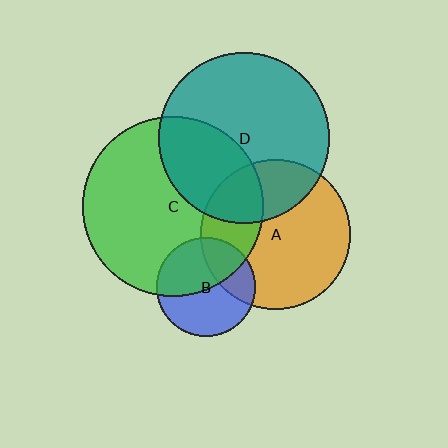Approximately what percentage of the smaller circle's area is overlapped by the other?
Approximately 30%.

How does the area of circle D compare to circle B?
Approximately 3.0 times.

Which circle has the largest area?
Circle C (green).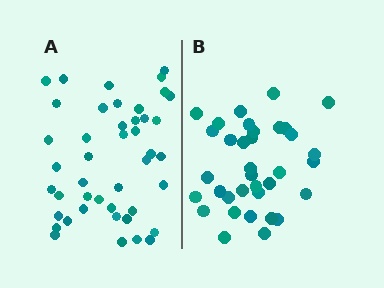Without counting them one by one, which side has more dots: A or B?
Region A (the left region) has more dots.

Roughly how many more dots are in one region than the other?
Region A has roughly 8 or so more dots than region B.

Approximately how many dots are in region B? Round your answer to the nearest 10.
About 40 dots. (The exact count is 35, which rounds to 40.)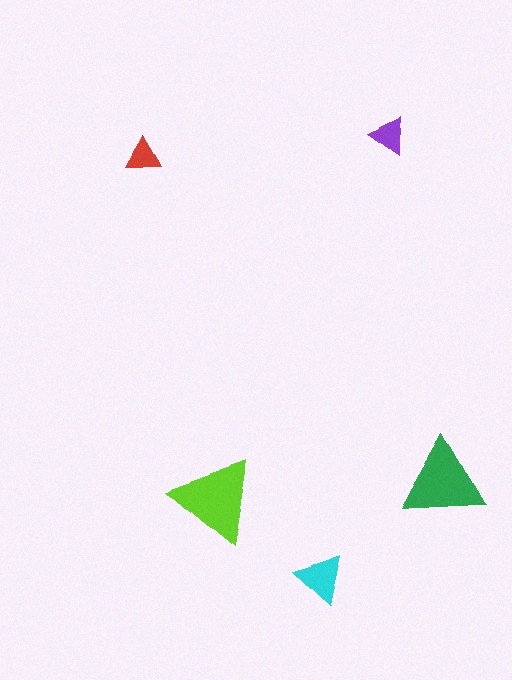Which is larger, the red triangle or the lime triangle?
The lime one.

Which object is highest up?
The purple triangle is topmost.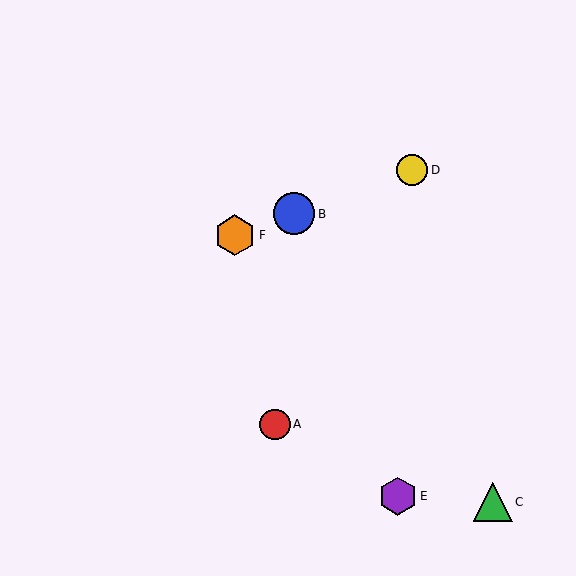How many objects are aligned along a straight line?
3 objects (B, D, F) are aligned along a straight line.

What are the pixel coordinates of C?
Object C is at (493, 502).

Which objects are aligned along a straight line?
Objects B, D, F are aligned along a straight line.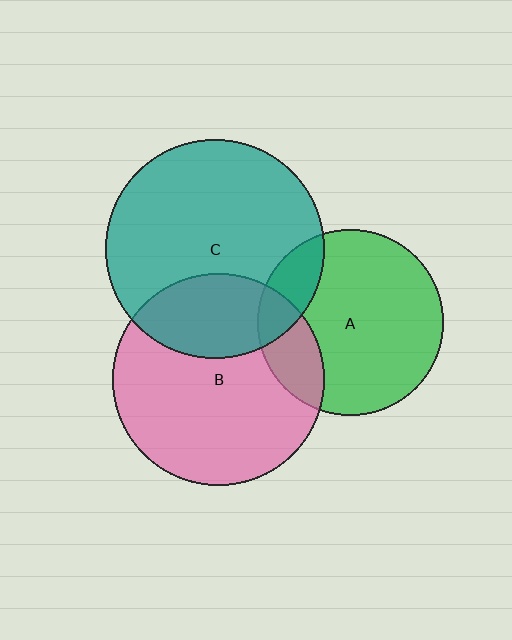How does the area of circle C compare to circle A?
Approximately 1.4 times.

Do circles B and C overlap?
Yes.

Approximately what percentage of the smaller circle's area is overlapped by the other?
Approximately 30%.